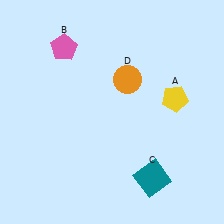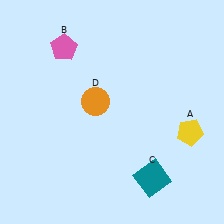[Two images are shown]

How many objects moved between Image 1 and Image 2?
2 objects moved between the two images.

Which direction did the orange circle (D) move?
The orange circle (D) moved left.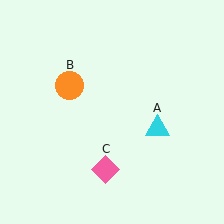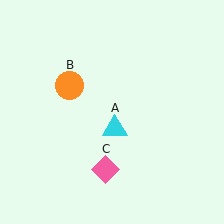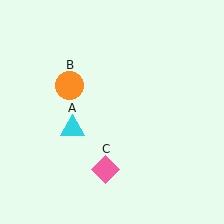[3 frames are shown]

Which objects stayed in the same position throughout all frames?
Orange circle (object B) and pink diamond (object C) remained stationary.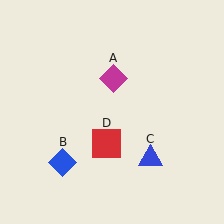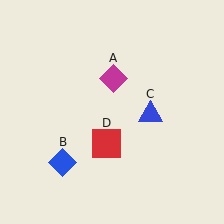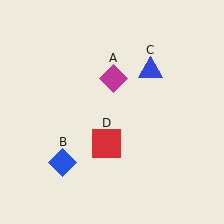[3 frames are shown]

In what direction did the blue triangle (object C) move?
The blue triangle (object C) moved up.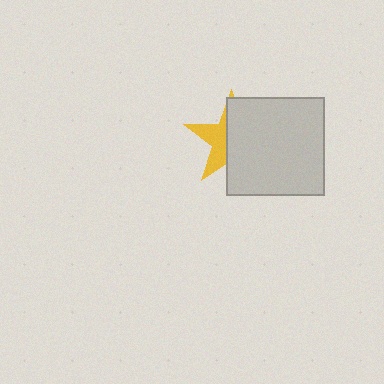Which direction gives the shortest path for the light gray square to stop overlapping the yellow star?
Moving right gives the shortest separation.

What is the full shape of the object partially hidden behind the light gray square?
The partially hidden object is a yellow star.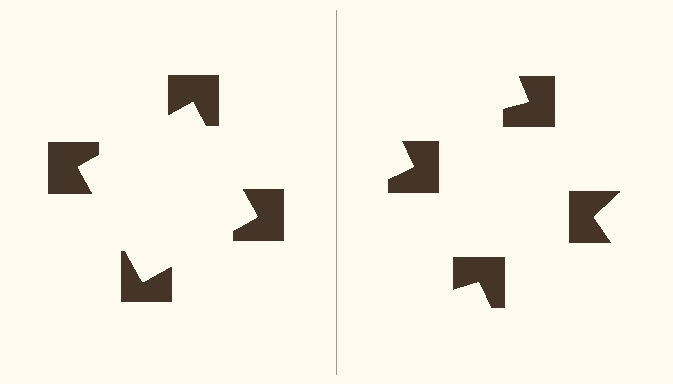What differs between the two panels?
The notched squares are positioned identically on both sides; only the wedge orientations differ. On the left they align to a square; on the right they are misaligned.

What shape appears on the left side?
An illusory square.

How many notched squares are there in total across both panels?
8 — 4 on each side.